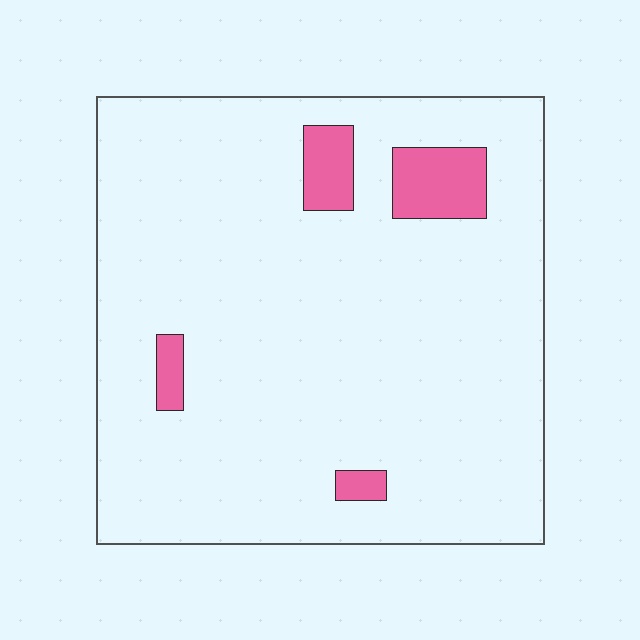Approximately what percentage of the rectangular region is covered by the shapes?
Approximately 5%.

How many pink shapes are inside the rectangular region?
4.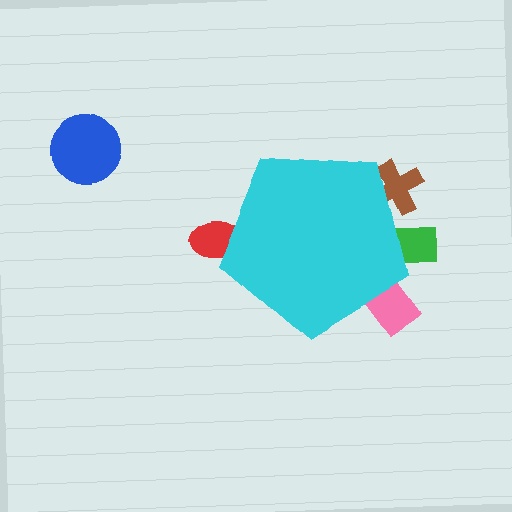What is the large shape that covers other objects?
A cyan pentagon.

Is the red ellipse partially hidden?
Yes, the red ellipse is partially hidden behind the cyan pentagon.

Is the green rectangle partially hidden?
Yes, the green rectangle is partially hidden behind the cyan pentagon.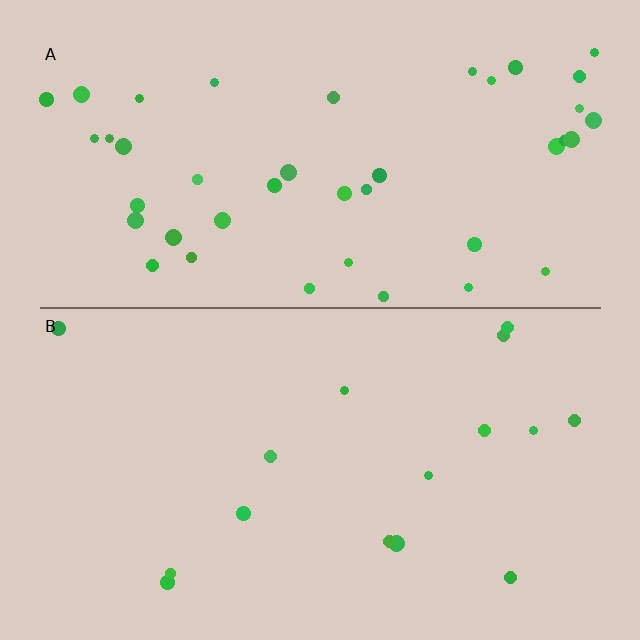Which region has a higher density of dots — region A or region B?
A (the top).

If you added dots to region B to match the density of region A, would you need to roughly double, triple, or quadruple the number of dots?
Approximately triple.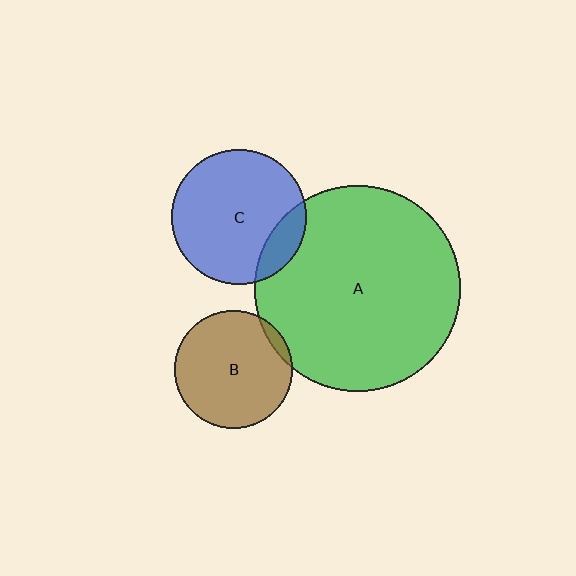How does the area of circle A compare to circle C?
Approximately 2.3 times.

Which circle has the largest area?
Circle A (green).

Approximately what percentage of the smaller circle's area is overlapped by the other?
Approximately 5%.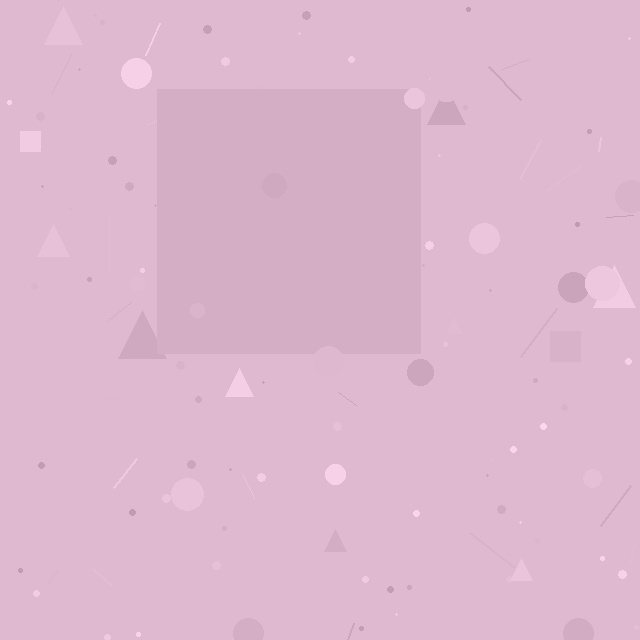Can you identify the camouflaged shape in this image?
The camouflaged shape is a square.